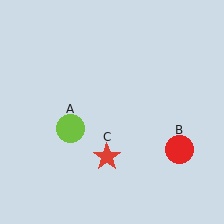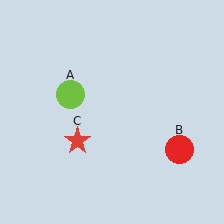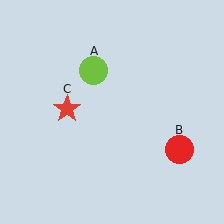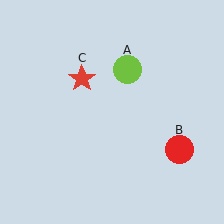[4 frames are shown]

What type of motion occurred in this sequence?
The lime circle (object A), red star (object C) rotated clockwise around the center of the scene.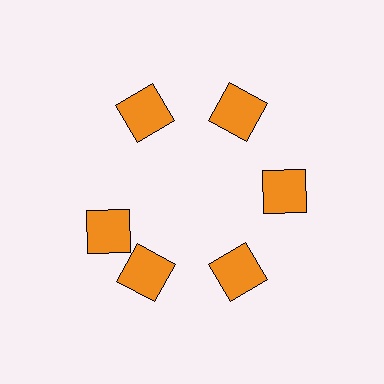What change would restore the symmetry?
The symmetry would be restored by rotating it back into even spacing with its neighbors so that all 6 squares sit at equal angles and equal distance from the center.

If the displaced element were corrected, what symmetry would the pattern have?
It would have 6-fold rotational symmetry — the pattern would map onto itself every 60 degrees.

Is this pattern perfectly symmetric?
No. The 6 orange squares are arranged in a ring, but one element near the 9 o'clock position is rotated out of alignment along the ring, breaking the 6-fold rotational symmetry.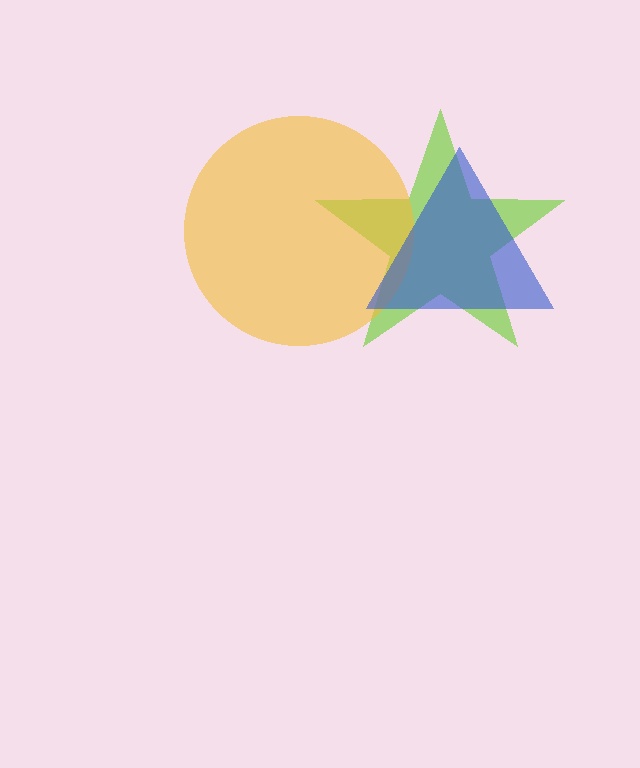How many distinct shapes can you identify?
There are 3 distinct shapes: a lime star, a yellow circle, a blue triangle.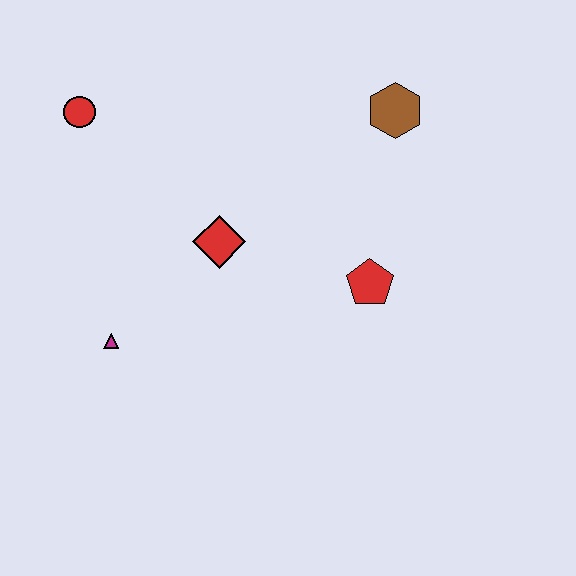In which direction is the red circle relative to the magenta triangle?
The red circle is above the magenta triangle.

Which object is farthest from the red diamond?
The brown hexagon is farthest from the red diamond.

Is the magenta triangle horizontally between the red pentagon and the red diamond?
No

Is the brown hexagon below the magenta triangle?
No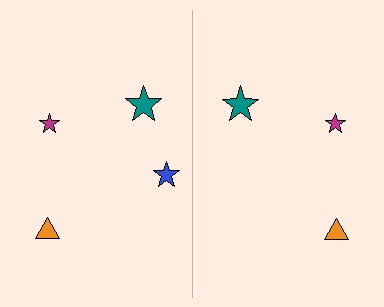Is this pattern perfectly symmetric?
No, the pattern is not perfectly symmetric. A blue star is missing from the right side.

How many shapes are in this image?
There are 7 shapes in this image.